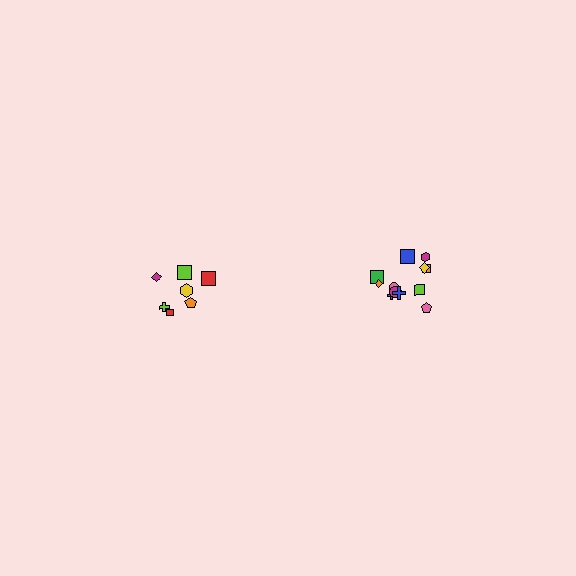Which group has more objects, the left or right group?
The right group.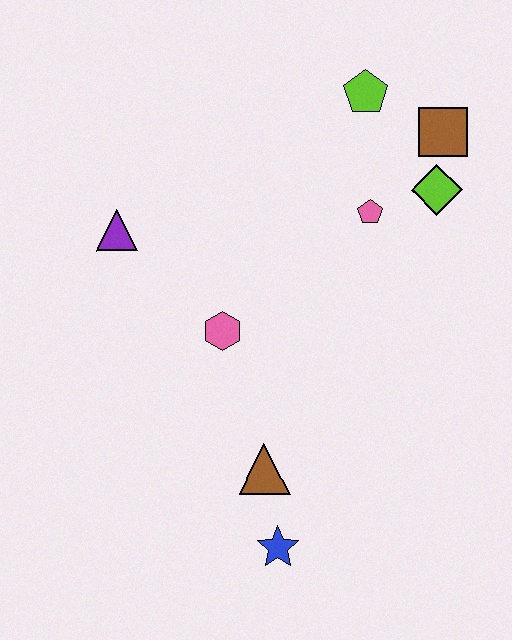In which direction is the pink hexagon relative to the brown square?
The pink hexagon is to the left of the brown square.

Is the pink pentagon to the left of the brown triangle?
No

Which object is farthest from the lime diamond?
The blue star is farthest from the lime diamond.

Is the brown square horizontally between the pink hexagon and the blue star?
No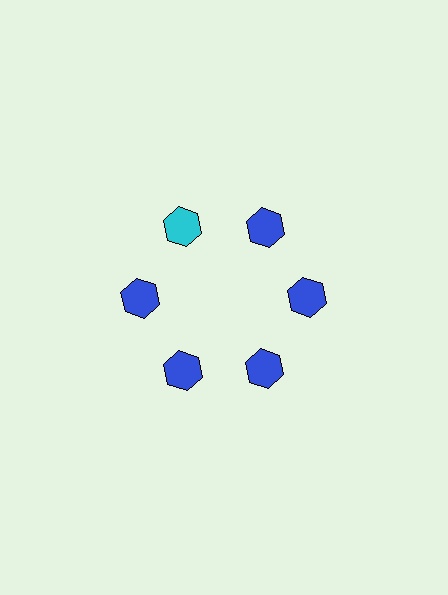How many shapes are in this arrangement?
There are 6 shapes arranged in a ring pattern.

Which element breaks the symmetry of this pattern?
The cyan hexagon at roughly the 11 o'clock position breaks the symmetry. All other shapes are blue hexagons.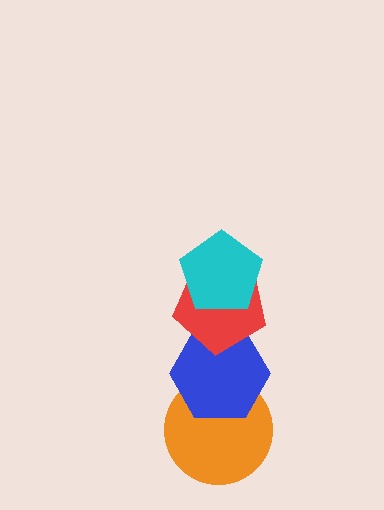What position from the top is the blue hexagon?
The blue hexagon is 3rd from the top.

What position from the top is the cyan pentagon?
The cyan pentagon is 1st from the top.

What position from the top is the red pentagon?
The red pentagon is 2nd from the top.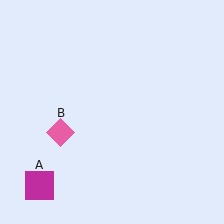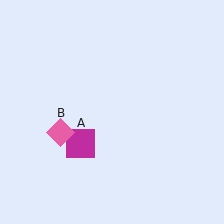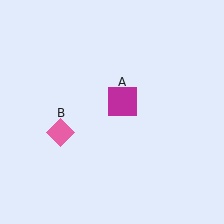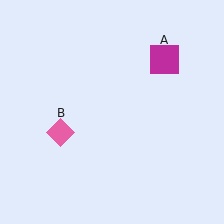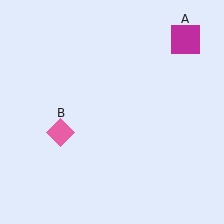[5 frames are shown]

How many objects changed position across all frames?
1 object changed position: magenta square (object A).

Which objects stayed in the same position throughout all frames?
Pink diamond (object B) remained stationary.